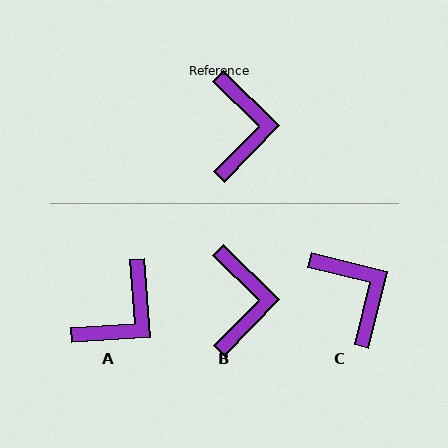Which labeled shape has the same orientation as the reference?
B.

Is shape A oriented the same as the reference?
No, it is off by about 42 degrees.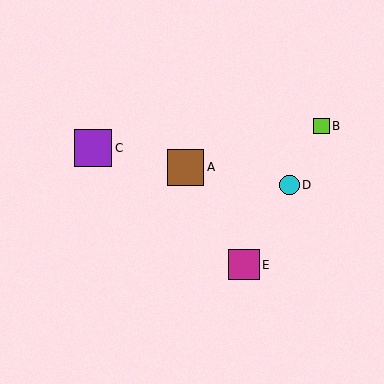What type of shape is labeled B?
Shape B is a lime square.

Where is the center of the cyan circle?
The center of the cyan circle is at (290, 185).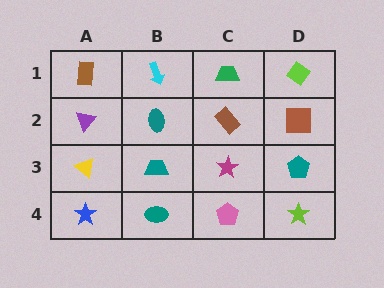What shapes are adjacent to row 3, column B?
A teal ellipse (row 2, column B), a teal ellipse (row 4, column B), a yellow triangle (row 3, column A), a magenta star (row 3, column C).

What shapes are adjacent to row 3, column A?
A purple triangle (row 2, column A), a blue star (row 4, column A), a teal trapezoid (row 3, column B).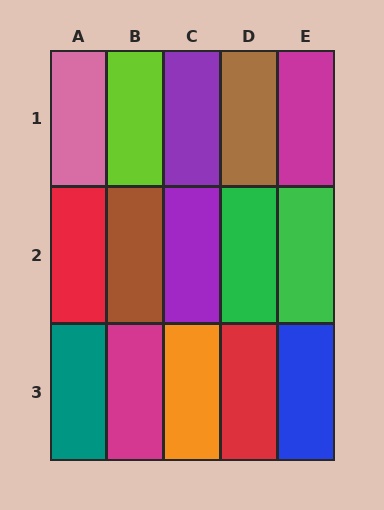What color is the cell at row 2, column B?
Brown.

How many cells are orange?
1 cell is orange.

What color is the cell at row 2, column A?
Red.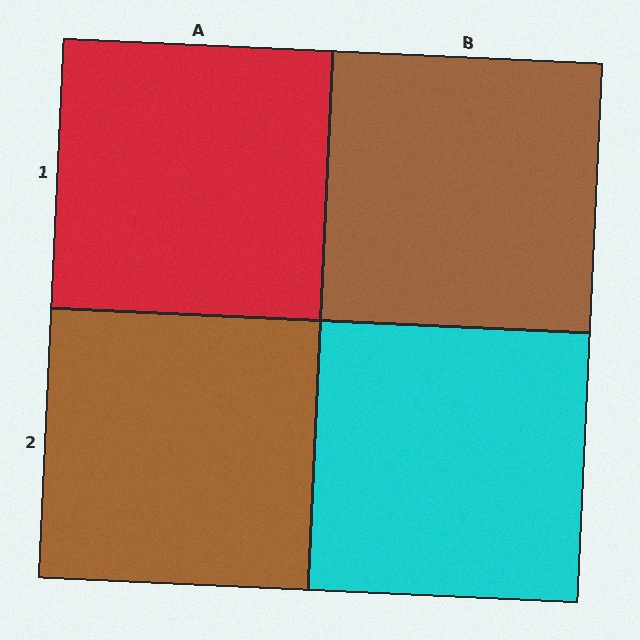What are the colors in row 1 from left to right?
Red, brown.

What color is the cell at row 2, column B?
Cyan.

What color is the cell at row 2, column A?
Brown.